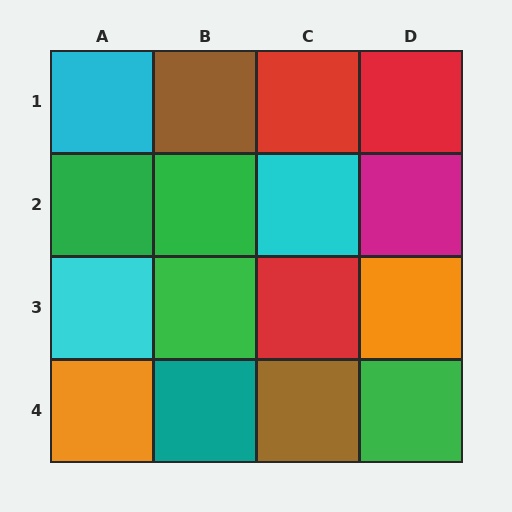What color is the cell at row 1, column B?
Brown.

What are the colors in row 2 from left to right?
Green, green, cyan, magenta.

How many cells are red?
3 cells are red.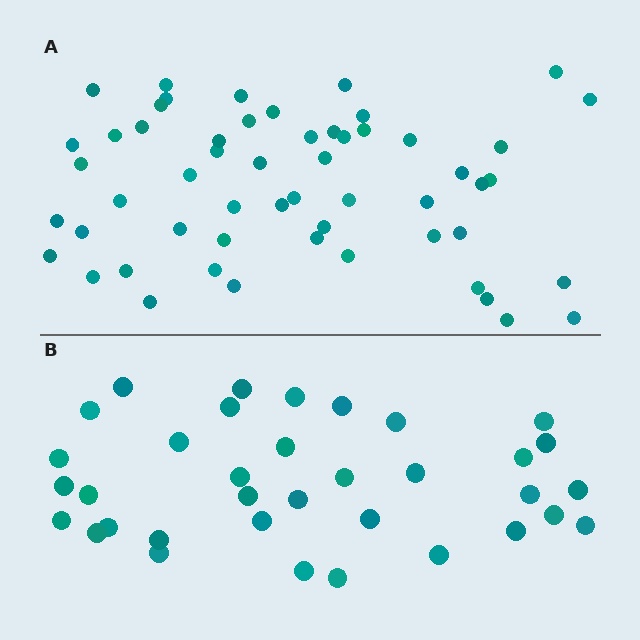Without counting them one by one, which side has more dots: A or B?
Region A (the top region) has more dots.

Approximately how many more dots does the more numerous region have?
Region A has approximately 20 more dots than region B.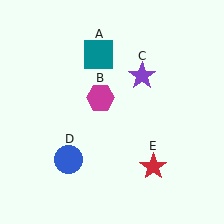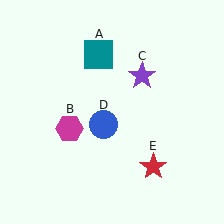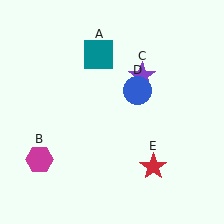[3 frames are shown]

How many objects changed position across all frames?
2 objects changed position: magenta hexagon (object B), blue circle (object D).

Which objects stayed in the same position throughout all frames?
Teal square (object A) and purple star (object C) and red star (object E) remained stationary.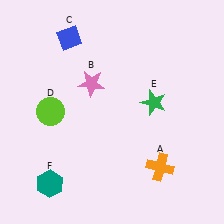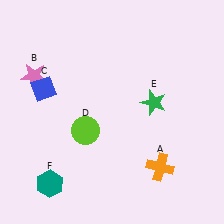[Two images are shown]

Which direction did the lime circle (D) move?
The lime circle (D) moved right.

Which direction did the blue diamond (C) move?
The blue diamond (C) moved down.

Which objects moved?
The objects that moved are: the pink star (B), the blue diamond (C), the lime circle (D).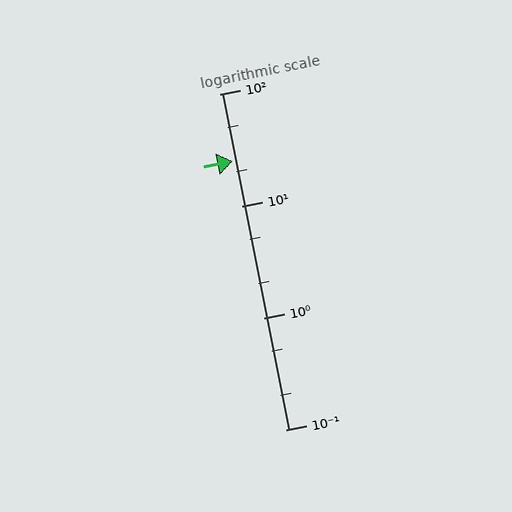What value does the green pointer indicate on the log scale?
The pointer indicates approximately 25.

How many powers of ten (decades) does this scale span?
The scale spans 3 decades, from 0.1 to 100.